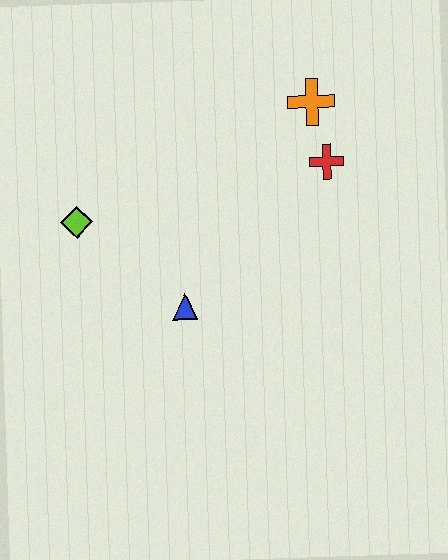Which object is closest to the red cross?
The orange cross is closest to the red cross.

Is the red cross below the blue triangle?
No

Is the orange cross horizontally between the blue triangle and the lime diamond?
No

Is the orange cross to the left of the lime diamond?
No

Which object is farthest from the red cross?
The lime diamond is farthest from the red cross.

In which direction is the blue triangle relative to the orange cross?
The blue triangle is below the orange cross.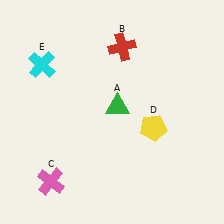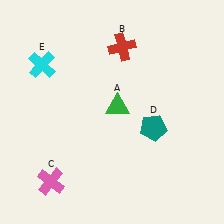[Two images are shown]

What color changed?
The pentagon (D) changed from yellow in Image 1 to teal in Image 2.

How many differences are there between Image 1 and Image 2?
There is 1 difference between the two images.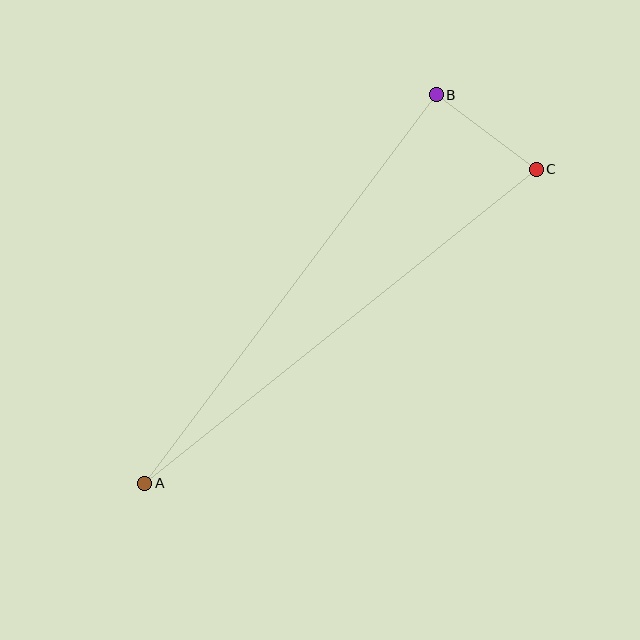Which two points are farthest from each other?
Points A and C are farthest from each other.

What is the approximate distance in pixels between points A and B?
The distance between A and B is approximately 486 pixels.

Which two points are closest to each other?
Points B and C are closest to each other.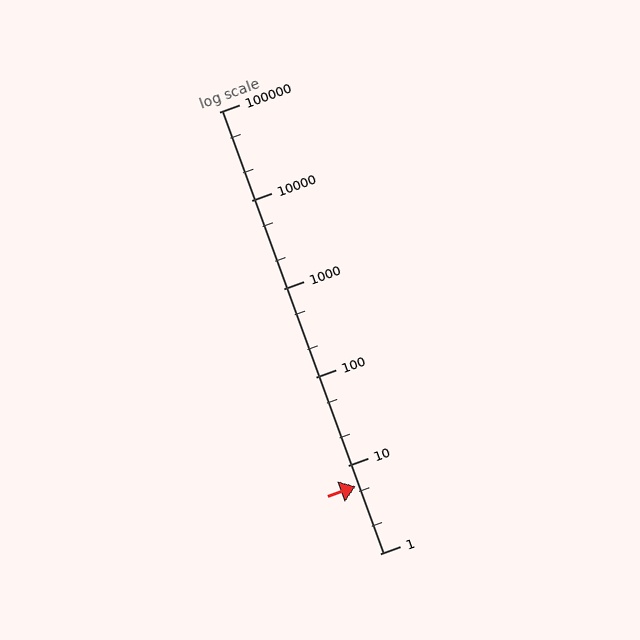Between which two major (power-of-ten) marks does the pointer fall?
The pointer is between 1 and 10.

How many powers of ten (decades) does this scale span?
The scale spans 5 decades, from 1 to 100000.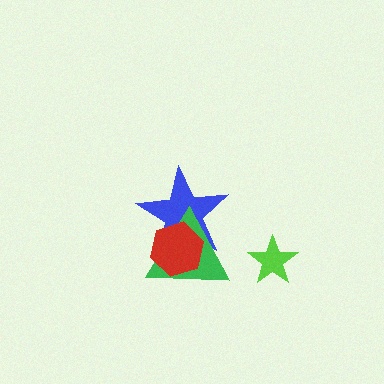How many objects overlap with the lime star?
0 objects overlap with the lime star.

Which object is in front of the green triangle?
The red hexagon is in front of the green triangle.